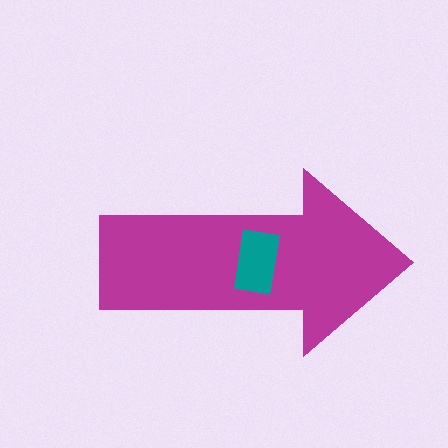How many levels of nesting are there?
2.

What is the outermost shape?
The magenta arrow.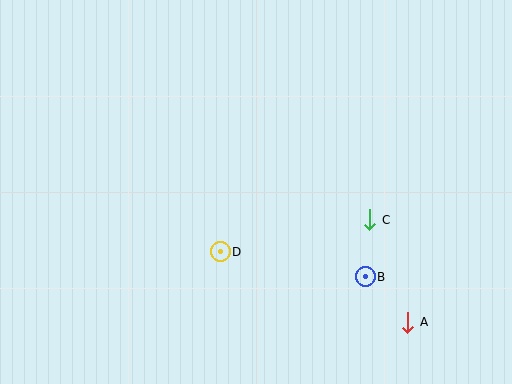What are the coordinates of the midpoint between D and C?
The midpoint between D and C is at (295, 236).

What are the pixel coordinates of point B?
Point B is at (365, 277).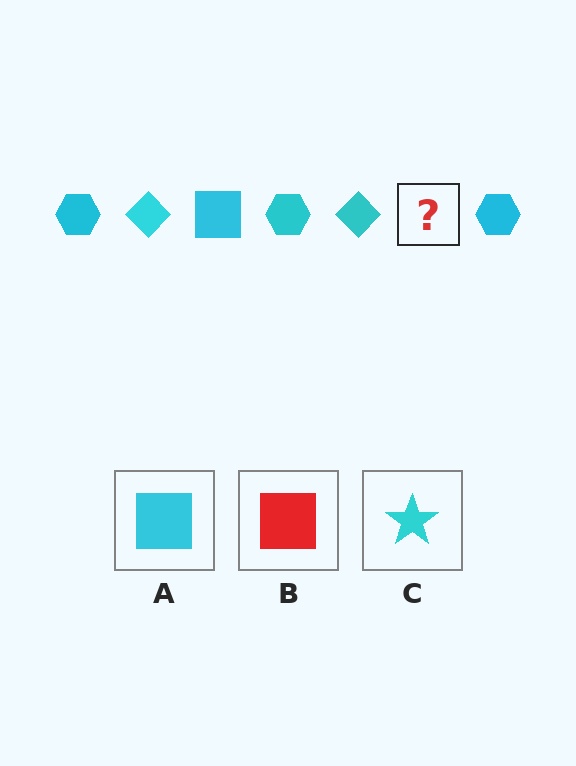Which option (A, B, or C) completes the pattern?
A.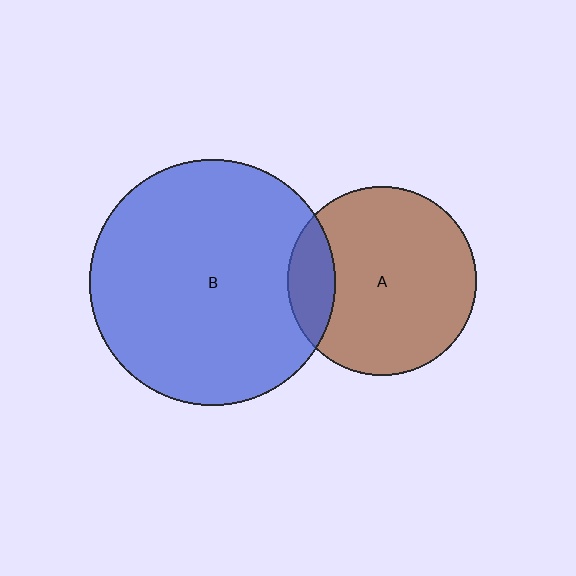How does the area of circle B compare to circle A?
Approximately 1.7 times.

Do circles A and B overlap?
Yes.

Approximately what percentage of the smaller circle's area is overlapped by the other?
Approximately 15%.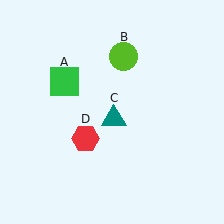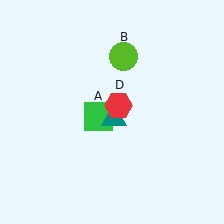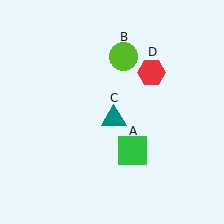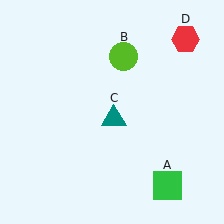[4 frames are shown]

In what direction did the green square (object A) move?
The green square (object A) moved down and to the right.